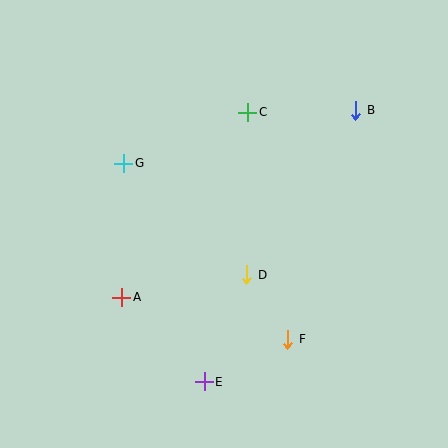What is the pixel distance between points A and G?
The distance between A and G is 134 pixels.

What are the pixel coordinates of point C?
Point C is at (248, 112).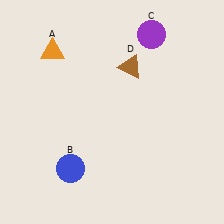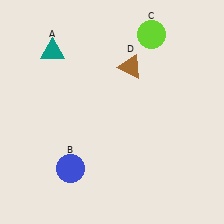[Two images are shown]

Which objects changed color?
A changed from orange to teal. C changed from purple to lime.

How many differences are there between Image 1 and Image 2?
There are 2 differences between the two images.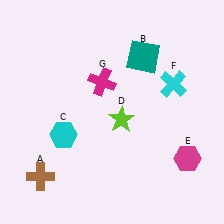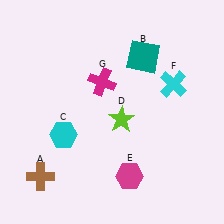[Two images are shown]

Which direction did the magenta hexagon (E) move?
The magenta hexagon (E) moved left.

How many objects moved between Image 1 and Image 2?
1 object moved between the two images.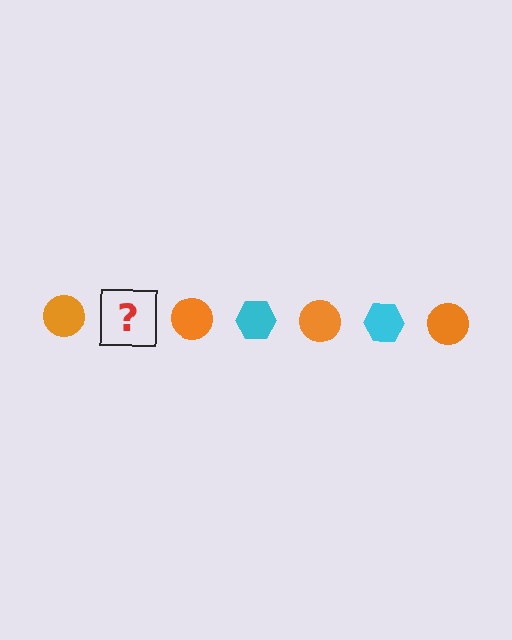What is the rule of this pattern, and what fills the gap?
The rule is that the pattern alternates between orange circle and cyan hexagon. The gap should be filled with a cyan hexagon.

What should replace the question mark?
The question mark should be replaced with a cyan hexagon.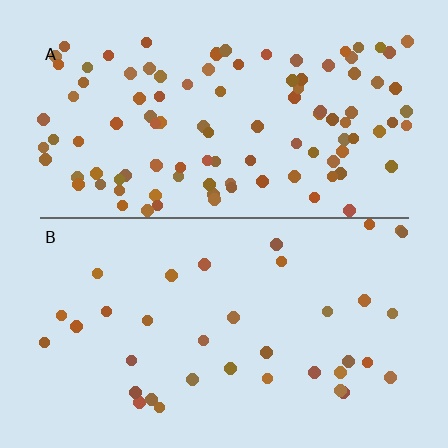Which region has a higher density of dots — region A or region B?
A (the top).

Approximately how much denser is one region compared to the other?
Approximately 2.9× — region A over region B.